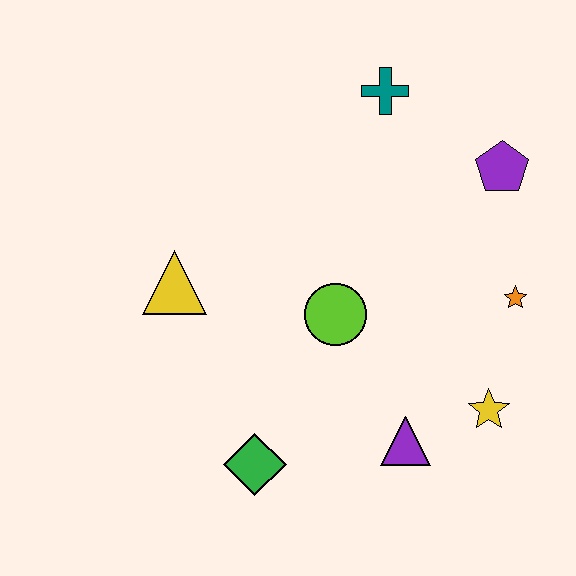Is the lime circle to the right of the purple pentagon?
No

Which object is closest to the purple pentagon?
The orange star is closest to the purple pentagon.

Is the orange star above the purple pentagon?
No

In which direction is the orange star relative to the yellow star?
The orange star is above the yellow star.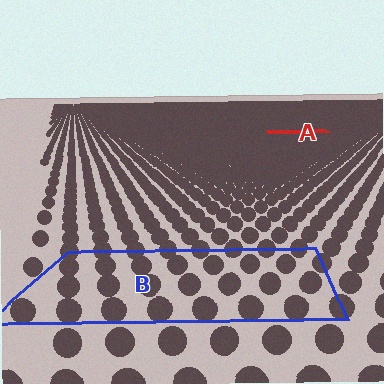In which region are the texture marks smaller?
The texture marks are smaller in region A, because it is farther away.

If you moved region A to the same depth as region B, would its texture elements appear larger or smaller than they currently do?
They would appear larger. At a closer depth, the same texture elements are projected at a bigger on-screen size.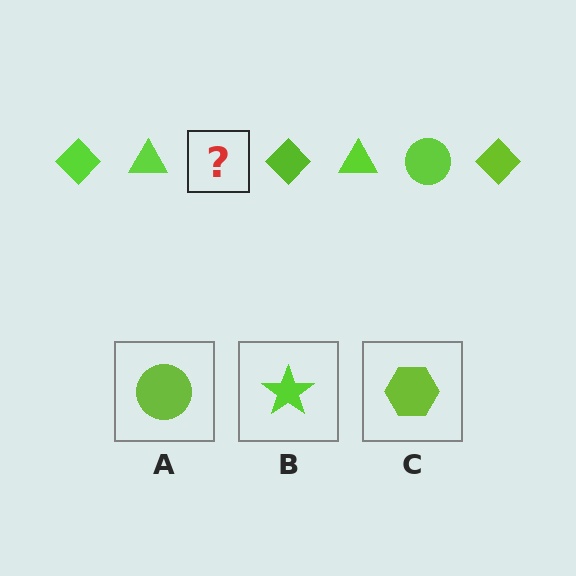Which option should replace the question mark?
Option A.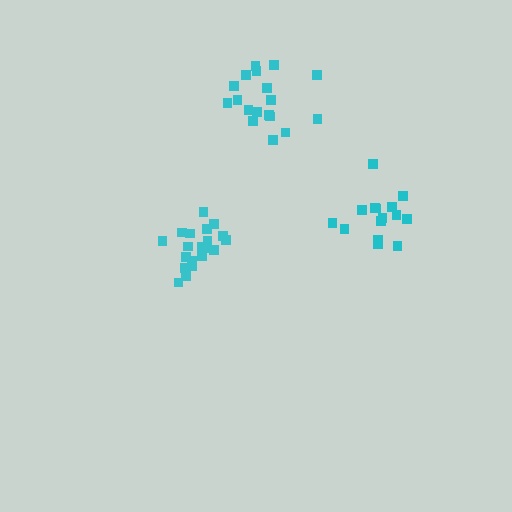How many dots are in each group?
Group 1: 20 dots, Group 2: 18 dots, Group 3: 15 dots (53 total).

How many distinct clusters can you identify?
There are 3 distinct clusters.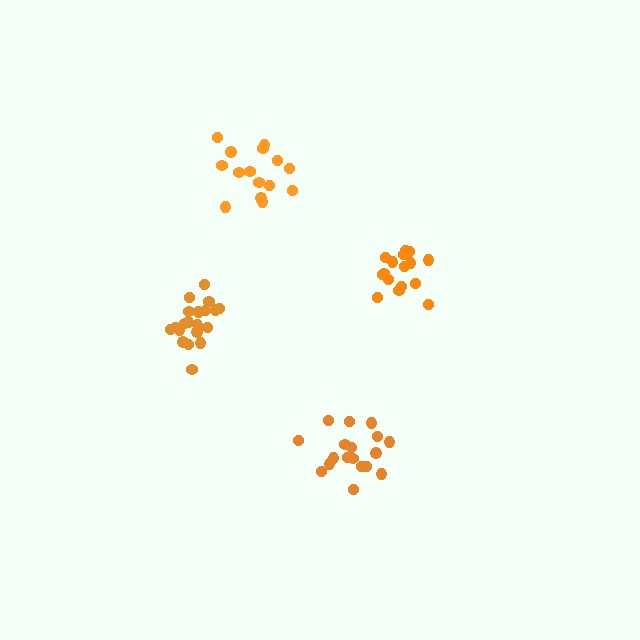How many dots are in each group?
Group 1: 15 dots, Group 2: 20 dots, Group 3: 16 dots, Group 4: 18 dots (69 total).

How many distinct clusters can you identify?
There are 4 distinct clusters.